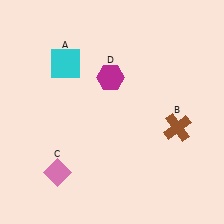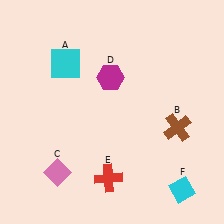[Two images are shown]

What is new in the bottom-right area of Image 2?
A cyan diamond (F) was added in the bottom-right area of Image 2.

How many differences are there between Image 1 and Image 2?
There are 2 differences between the two images.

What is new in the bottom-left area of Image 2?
A red cross (E) was added in the bottom-left area of Image 2.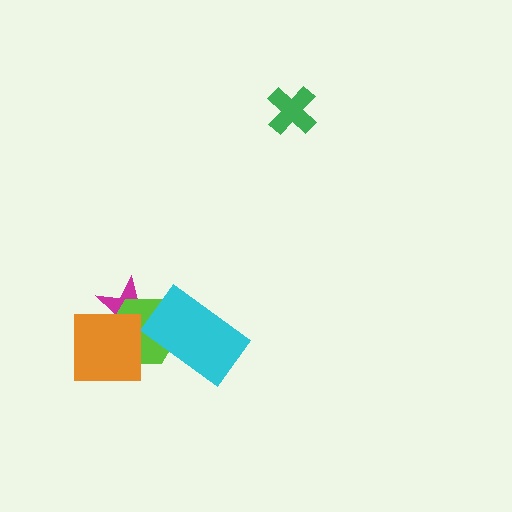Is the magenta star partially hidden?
Yes, it is partially covered by another shape.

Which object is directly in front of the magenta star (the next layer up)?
The lime hexagon is directly in front of the magenta star.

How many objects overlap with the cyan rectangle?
2 objects overlap with the cyan rectangle.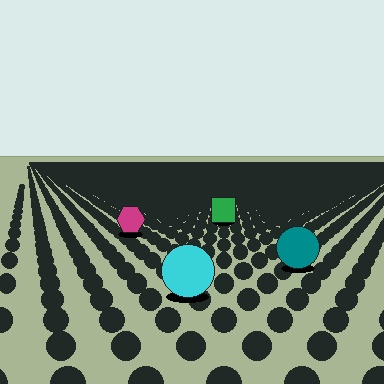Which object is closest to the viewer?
The cyan circle is closest. The texture marks near it are larger and more spread out.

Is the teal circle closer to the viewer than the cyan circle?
No. The cyan circle is closer — you can tell from the texture gradient: the ground texture is coarser near it.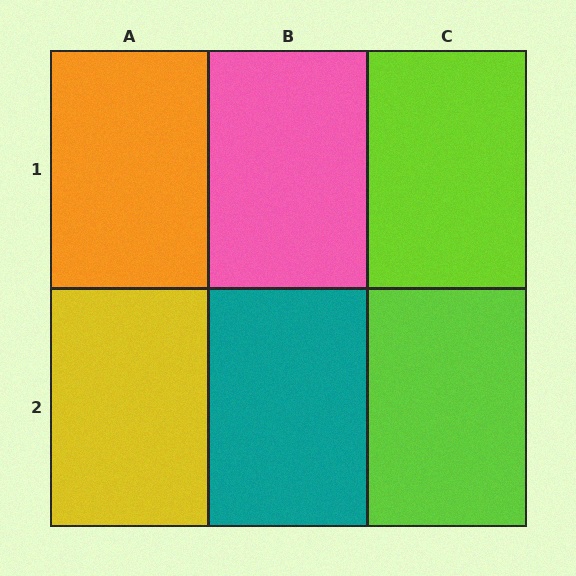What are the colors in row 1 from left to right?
Orange, pink, lime.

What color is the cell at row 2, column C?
Lime.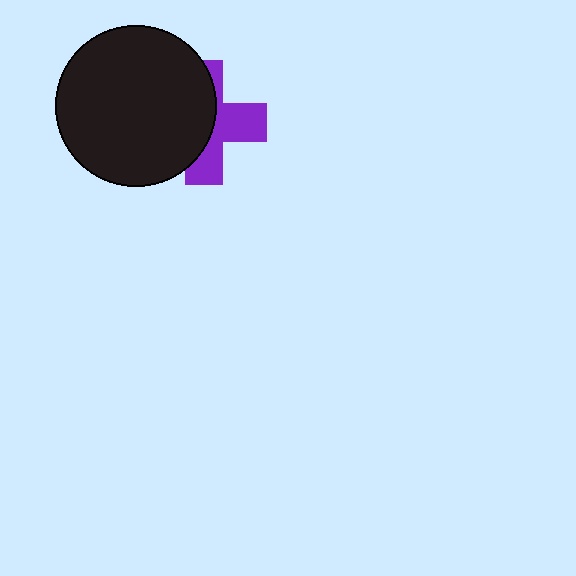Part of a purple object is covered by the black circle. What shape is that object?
It is a cross.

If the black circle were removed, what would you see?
You would see the complete purple cross.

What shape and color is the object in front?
The object in front is a black circle.